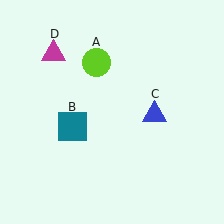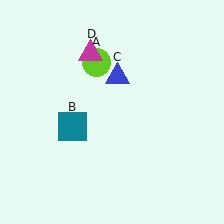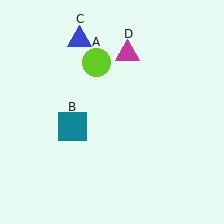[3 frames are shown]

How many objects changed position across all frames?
2 objects changed position: blue triangle (object C), magenta triangle (object D).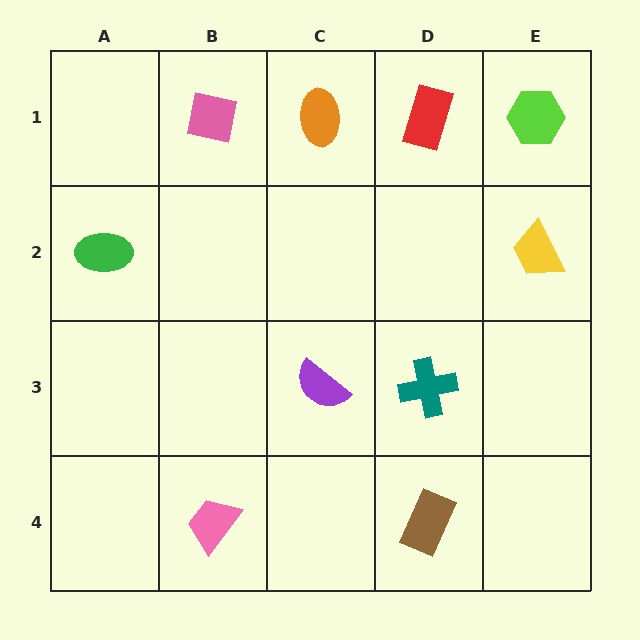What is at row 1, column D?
A red rectangle.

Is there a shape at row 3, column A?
No, that cell is empty.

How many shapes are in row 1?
4 shapes.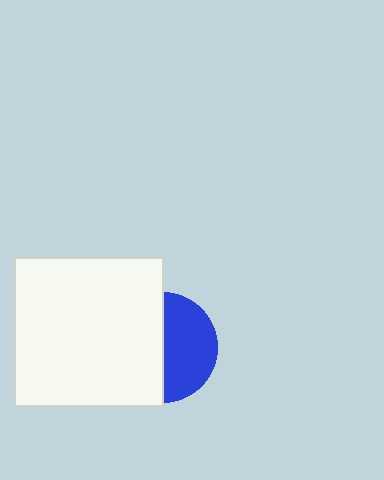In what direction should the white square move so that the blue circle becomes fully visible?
The white square should move left. That is the shortest direction to clear the overlap and leave the blue circle fully visible.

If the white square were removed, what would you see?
You would see the complete blue circle.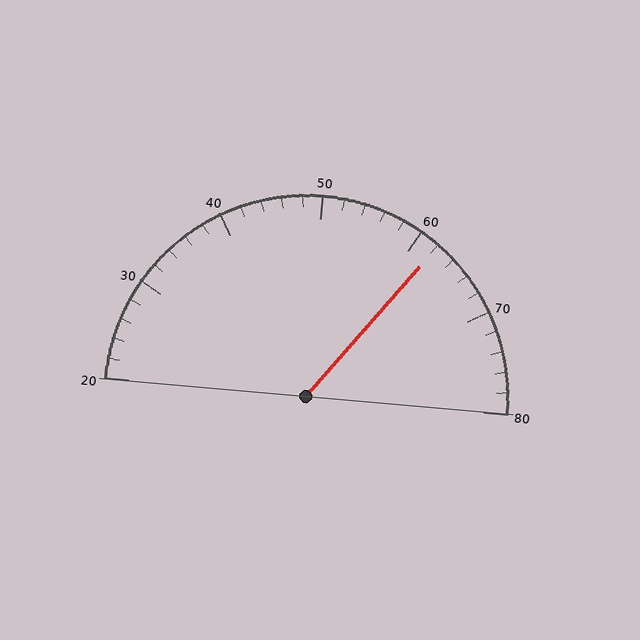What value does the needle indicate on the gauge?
The needle indicates approximately 62.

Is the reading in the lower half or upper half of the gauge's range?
The reading is in the upper half of the range (20 to 80).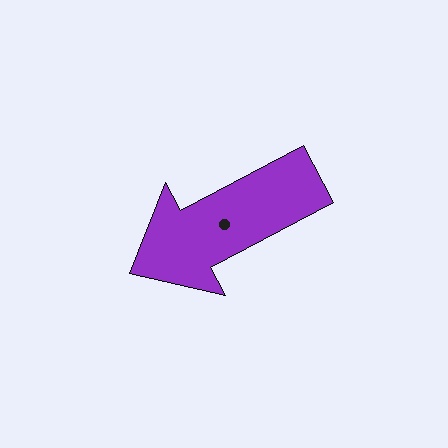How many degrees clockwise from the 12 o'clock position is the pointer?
Approximately 242 degrees.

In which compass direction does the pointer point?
Southwest.